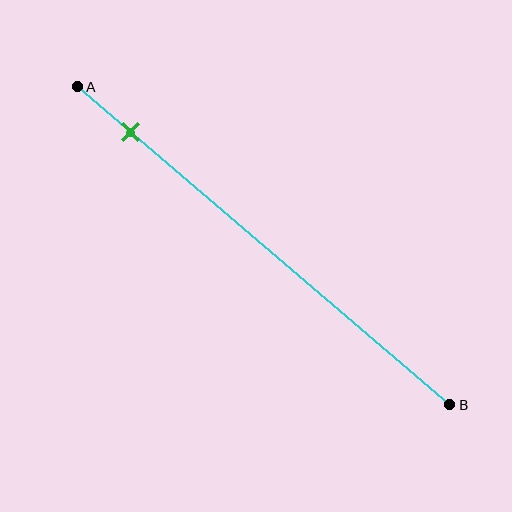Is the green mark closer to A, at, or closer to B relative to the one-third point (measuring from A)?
The green mark is closer to point A than the one-third point of segment AB.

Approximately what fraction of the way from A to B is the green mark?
The green mark is approximately 15% of the way from A to B.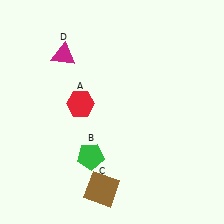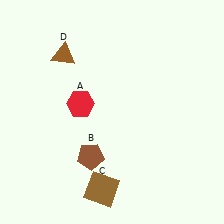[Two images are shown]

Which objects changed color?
B changed from green to brown. D changed from magenta to brown.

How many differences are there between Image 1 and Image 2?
There are 2 differences between the two images.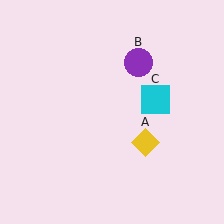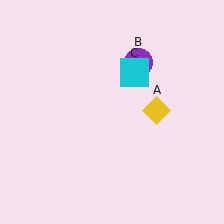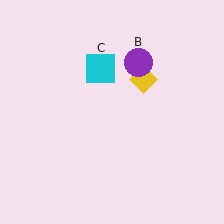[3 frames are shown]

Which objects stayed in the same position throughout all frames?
Purple circle (object B) remained stationary.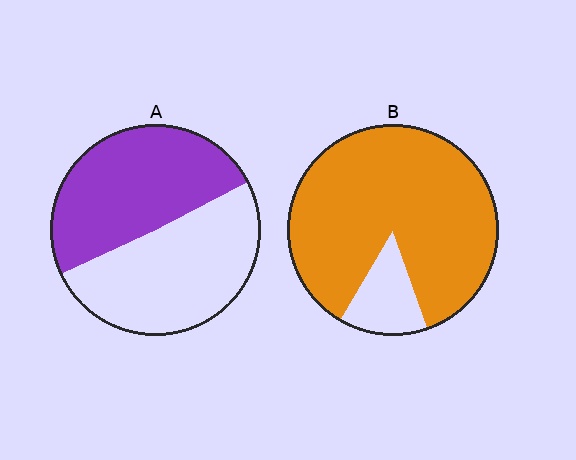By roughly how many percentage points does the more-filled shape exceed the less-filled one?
By roughly 35 percentage points (B over A).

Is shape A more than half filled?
Roughly half.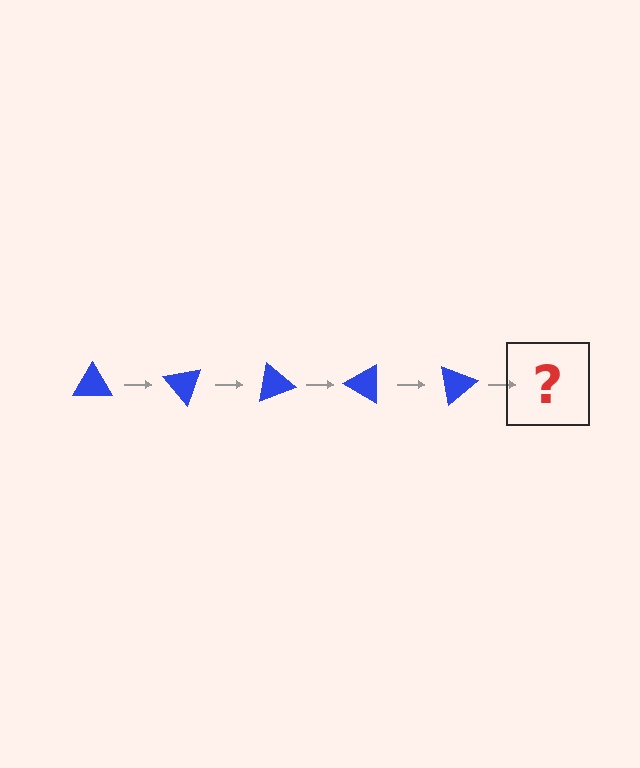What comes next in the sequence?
The next element should be a blue triangle rotated 250 degrees.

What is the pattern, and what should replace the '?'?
The pattern is that the triangle rotates 50 degrees each step. The '?' should be a blue triangle rotated 250 degrees.